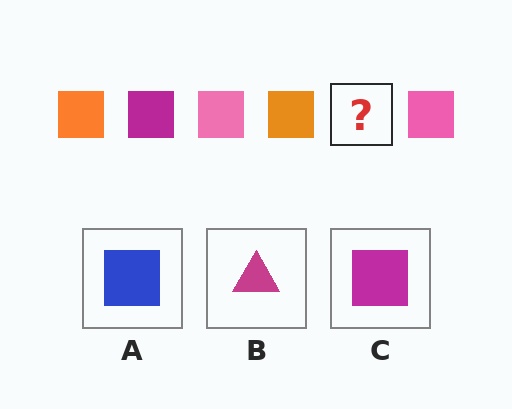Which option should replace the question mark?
Option C.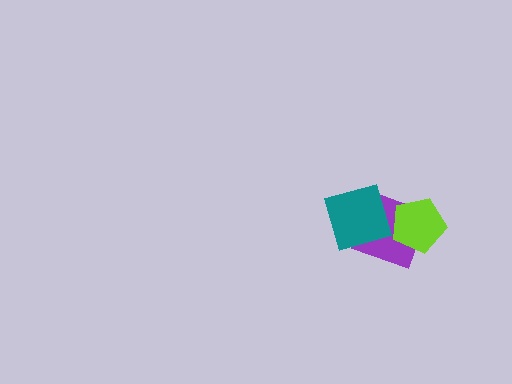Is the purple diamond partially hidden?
Yes, it is partially covered by another shape.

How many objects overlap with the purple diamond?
2 objects overlap with the purple diamond.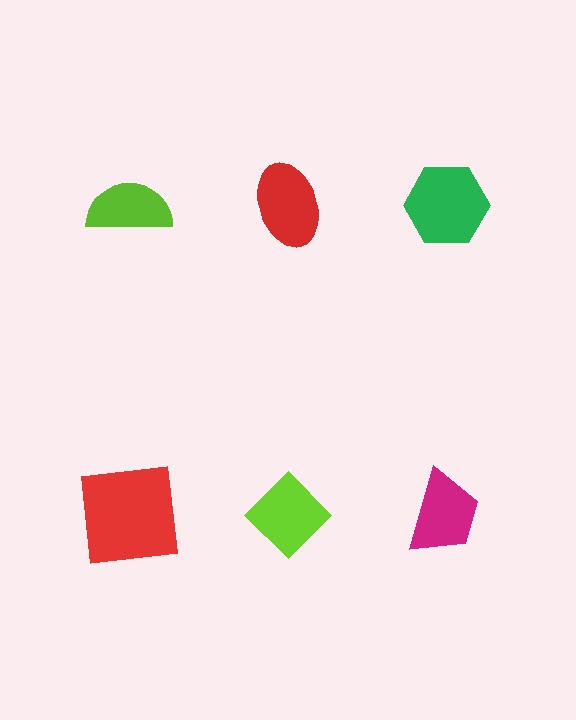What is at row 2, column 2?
A lime diamond.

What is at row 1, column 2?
A red ellipse.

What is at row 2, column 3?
A magenta trapezoid.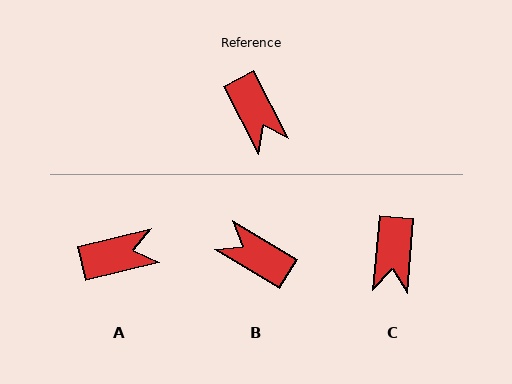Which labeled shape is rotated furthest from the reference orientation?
B, about 148 degrees away.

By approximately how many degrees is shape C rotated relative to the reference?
Approximately 32 degrees clockwise.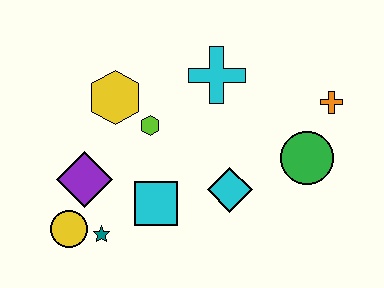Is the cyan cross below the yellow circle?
No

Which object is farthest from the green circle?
The yellow circle is farthest from the green circle.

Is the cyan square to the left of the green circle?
Yes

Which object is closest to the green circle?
The orange cross is closest to the green circle.